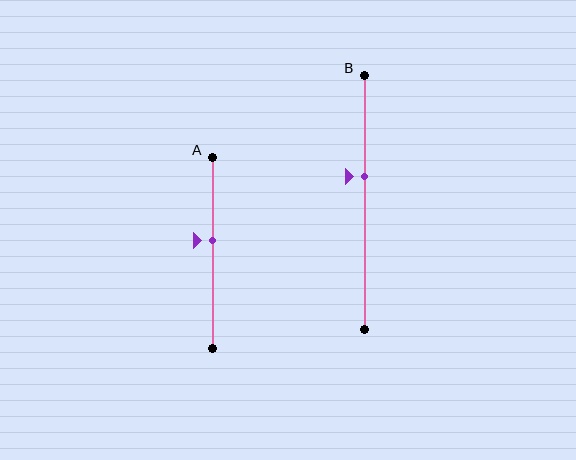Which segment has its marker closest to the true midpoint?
Segment A has its marker closest to the true midpoint.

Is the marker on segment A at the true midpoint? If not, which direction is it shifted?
No, the marker on segment A is shifted upward by about 7% of the segment length.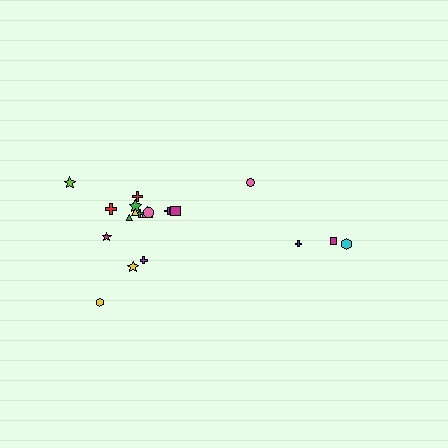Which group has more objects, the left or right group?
The left group.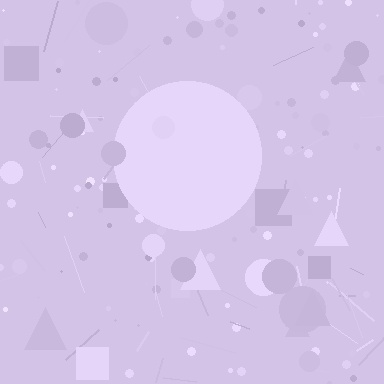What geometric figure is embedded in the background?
A circle is embedded in the background.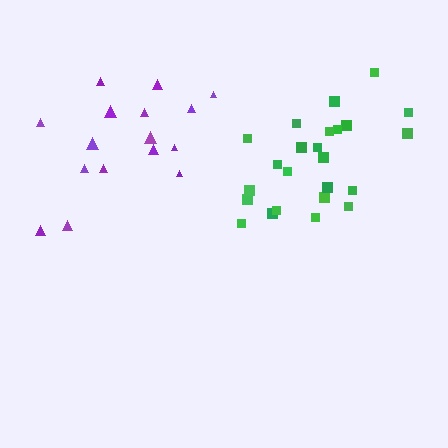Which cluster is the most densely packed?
Green.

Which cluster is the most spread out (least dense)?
Purple.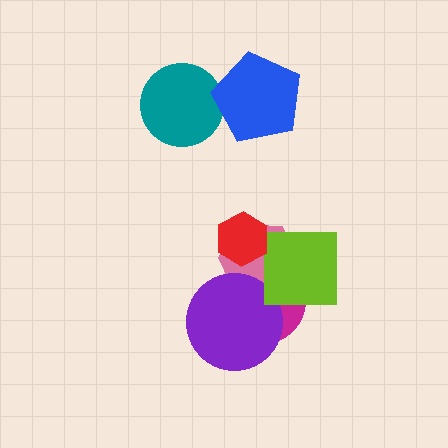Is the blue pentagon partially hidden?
No, no other shape covers it.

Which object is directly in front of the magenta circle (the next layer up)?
The pink hexagon is directly in front of the magenta circle.